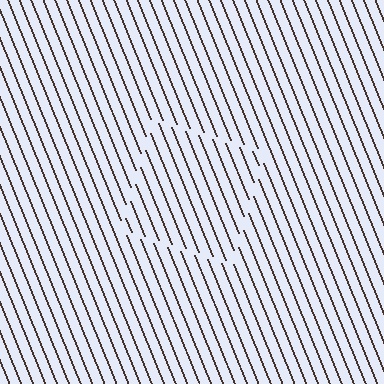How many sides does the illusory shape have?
4 sides — the line-ends trace a square.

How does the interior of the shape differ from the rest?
The interior of the shape contains the same grating, shifted by half a period — the contour is defined by the phase discontinuity where line-ends from the inner and outer gratings abut.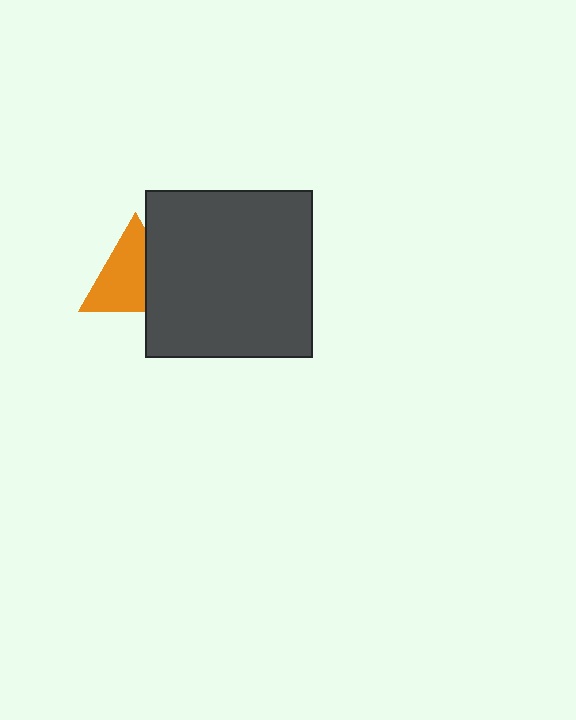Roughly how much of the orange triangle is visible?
Most of it is visible (roughly 66%).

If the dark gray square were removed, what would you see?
You would see the complete orange triangle.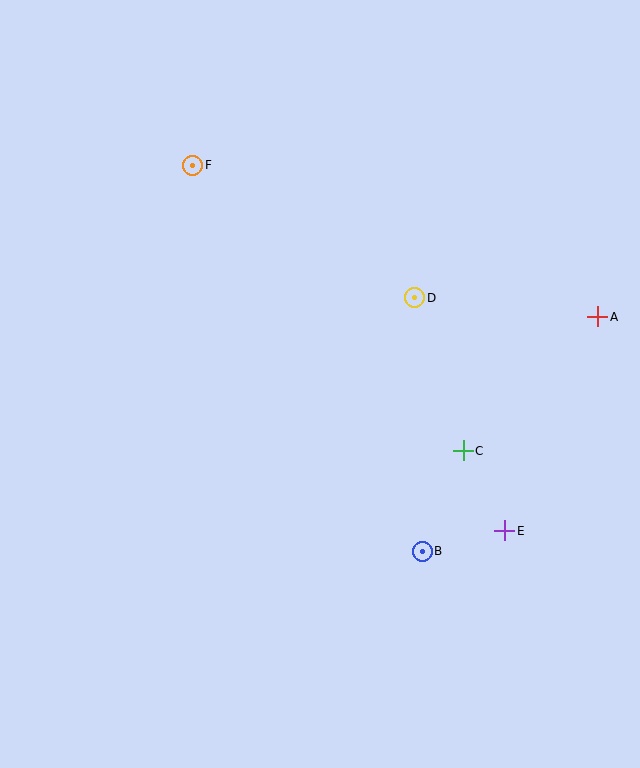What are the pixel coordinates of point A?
Point A is at (598, 317).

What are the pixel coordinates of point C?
Point C is at (463, 451).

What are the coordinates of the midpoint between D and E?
The midpoint between D and E is at (460, 414).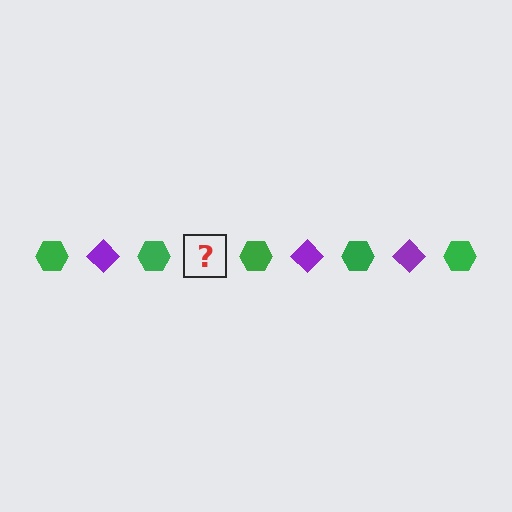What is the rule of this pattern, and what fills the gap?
The rule is that the pattern alternates between green hexagon and purple diamond. The gap should be filled with a purple diamond.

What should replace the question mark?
The question mark should be replaced with a purple diamond.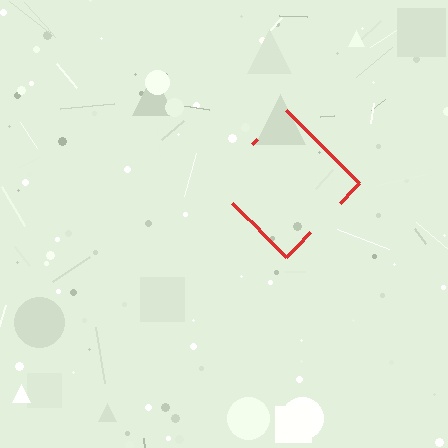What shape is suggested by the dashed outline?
The dashed outline suggests a diamond.